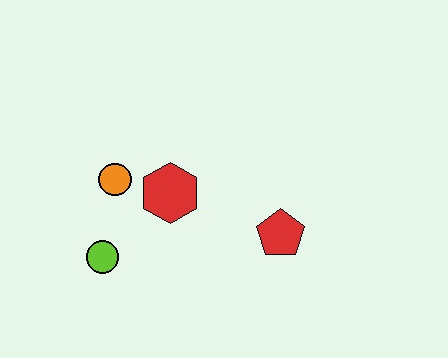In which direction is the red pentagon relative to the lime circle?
The red pentagon is to the right of the lime circle.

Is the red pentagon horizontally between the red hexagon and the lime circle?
No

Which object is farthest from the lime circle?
The red pentagon is farthest from the lime circle.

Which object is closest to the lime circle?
The orange circle is closest to the lime circle.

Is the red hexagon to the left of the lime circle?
No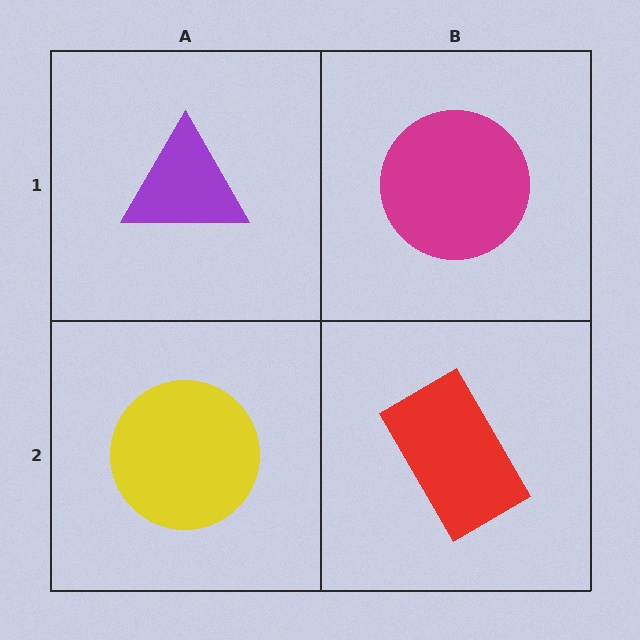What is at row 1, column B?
A magenta circle.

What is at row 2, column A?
A yellow circle.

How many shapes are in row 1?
2 shapes.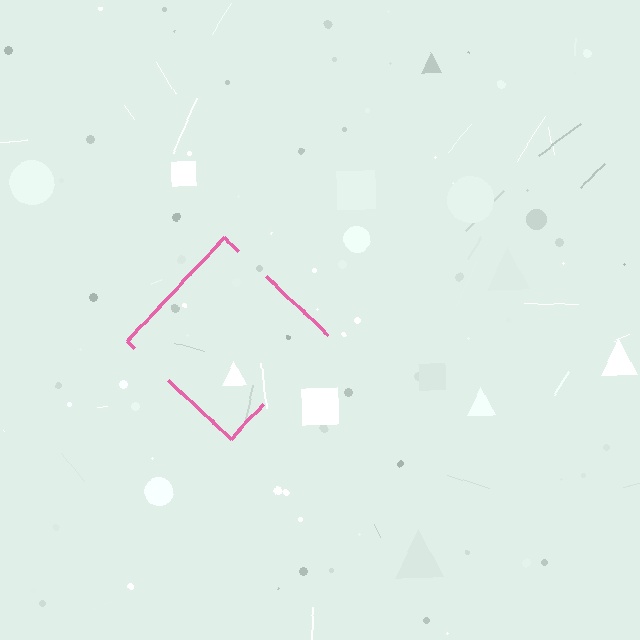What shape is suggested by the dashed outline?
The dashed outline suggests a diamond.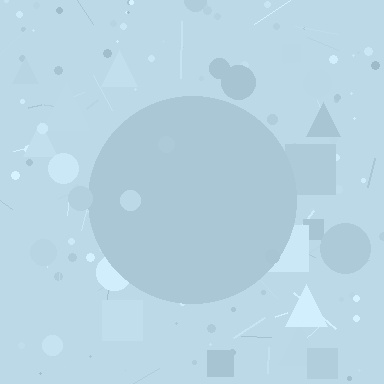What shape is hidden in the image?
A circle is hidden in the image.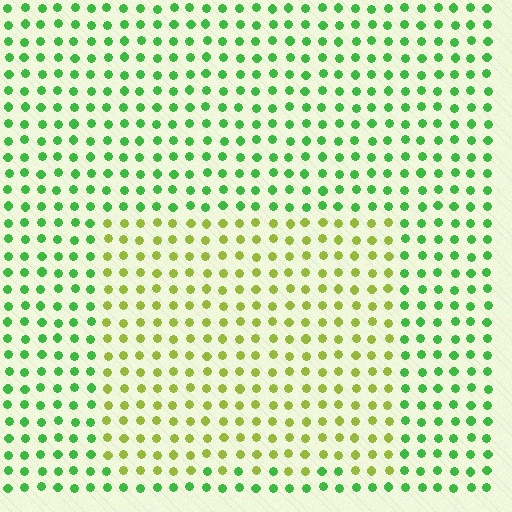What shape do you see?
I see a rectangle.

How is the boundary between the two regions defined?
The boundary is defined purely by a slight shift in hue (about 46 degrees). Spacing, size, and orientation are identical on both sides.